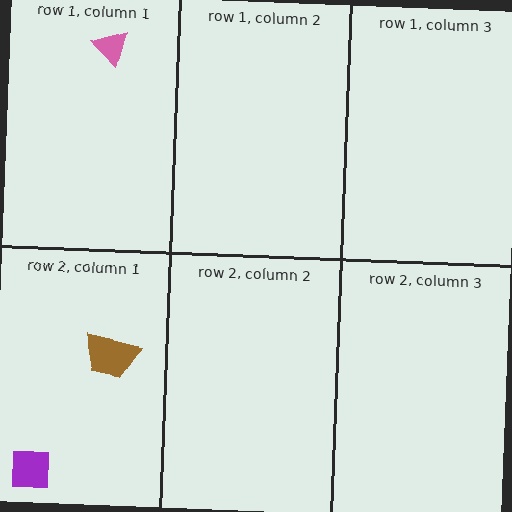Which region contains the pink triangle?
The row 1, column 1 region.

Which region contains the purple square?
The row 2, column 1 region.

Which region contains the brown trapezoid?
The row 2, column 1 region.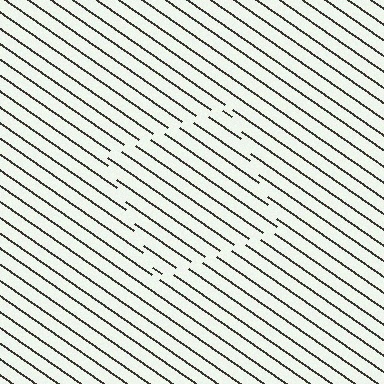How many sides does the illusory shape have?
4 sides — the line-ends trace a square.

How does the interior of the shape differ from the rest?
The interior of the shape contains the same grating, shifted by half a period — the contour is defined by the phase discontinuity where line-ends from the inner and outer gratings abut.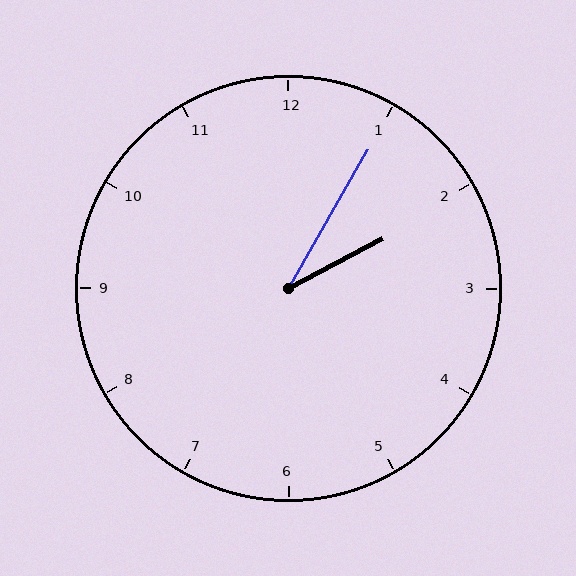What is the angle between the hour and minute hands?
Approximately 32 degrees.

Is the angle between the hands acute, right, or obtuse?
It is acute.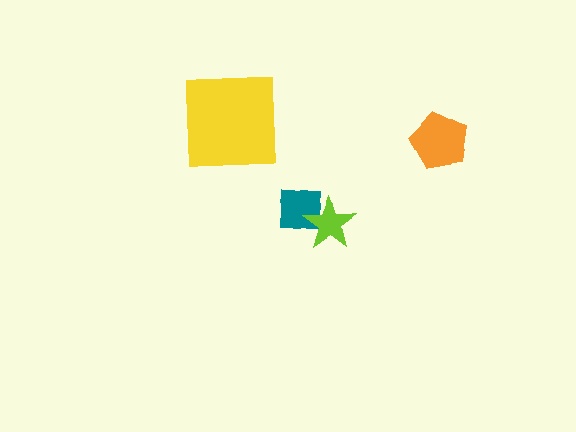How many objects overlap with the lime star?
1 object overlaps with the lime star.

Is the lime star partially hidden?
No, no other shape covers it.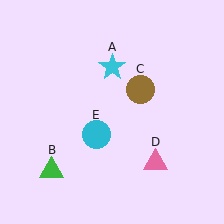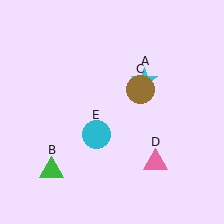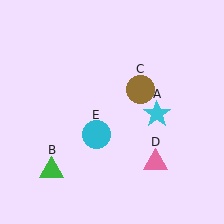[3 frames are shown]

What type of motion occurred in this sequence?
The cyan star (object A) rotated clockwise around the center of the scene.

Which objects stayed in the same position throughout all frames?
Green triangle (object B) and brown circle (object C) and pink triangle (object D) and cyan circle (object E) remained stationary.